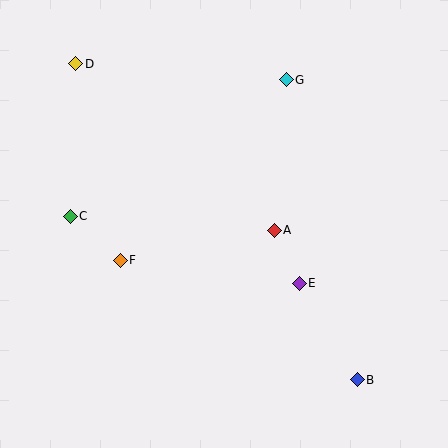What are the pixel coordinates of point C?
Point C is at (70, 216).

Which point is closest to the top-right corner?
Point G is closest to the top-right corner.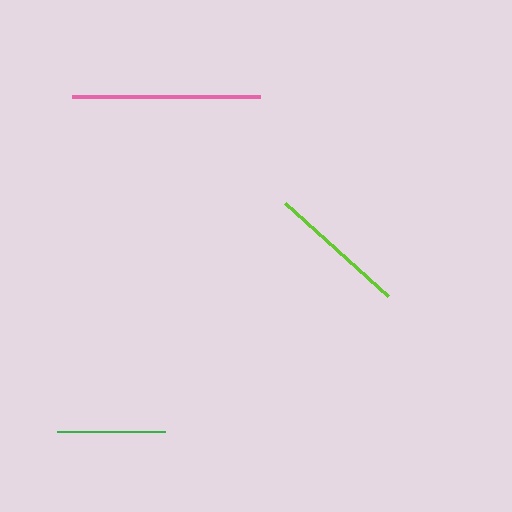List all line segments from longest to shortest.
From longest to shortest: pink, lime, green.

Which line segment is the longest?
The pink line is the longest at approximately 189 pixels.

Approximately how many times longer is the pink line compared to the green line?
The pink line is approximately 1.8 times the length of the green line.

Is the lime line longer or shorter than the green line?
The lime line is longer than the green line.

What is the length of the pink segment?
The pink segment is approximately 189 pixels long.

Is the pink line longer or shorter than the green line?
The pink line is longer than the green line.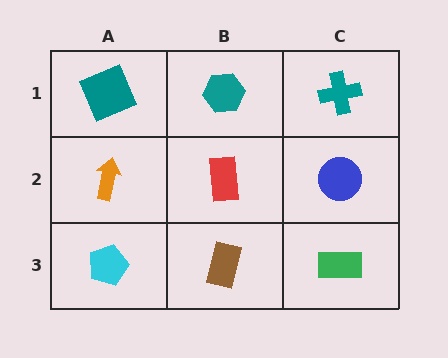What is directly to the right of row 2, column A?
A red rectangle.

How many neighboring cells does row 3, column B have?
3.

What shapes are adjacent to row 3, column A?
An orange arrow (row 2, column A), a brown rectangle (row 3, column B).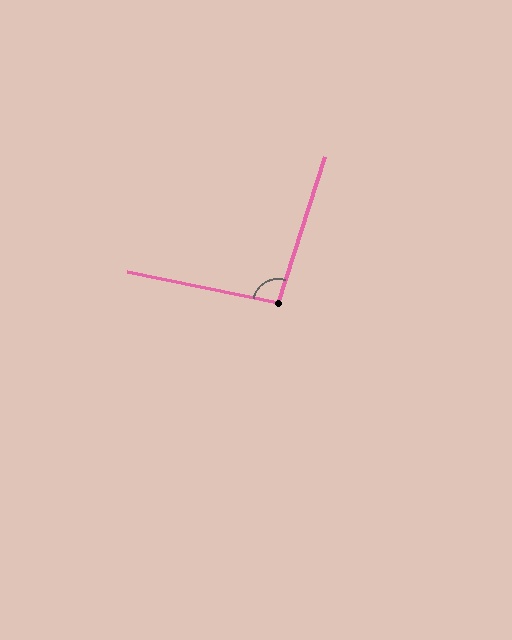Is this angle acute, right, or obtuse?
It is obtuse.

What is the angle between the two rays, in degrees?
Approximately 96 degrees.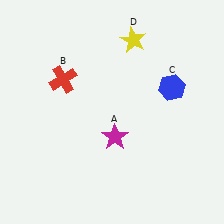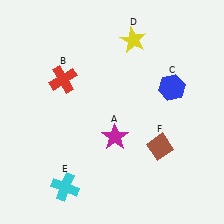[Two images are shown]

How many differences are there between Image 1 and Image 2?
There are 2 differences between the two images.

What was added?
A cyan cross (E), a brown diamond (F) were added in Image 2.